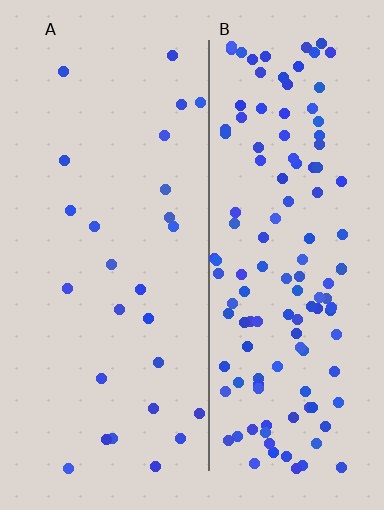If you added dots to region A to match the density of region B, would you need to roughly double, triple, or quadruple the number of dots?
Approximately quadruple.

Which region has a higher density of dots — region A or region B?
B (the right).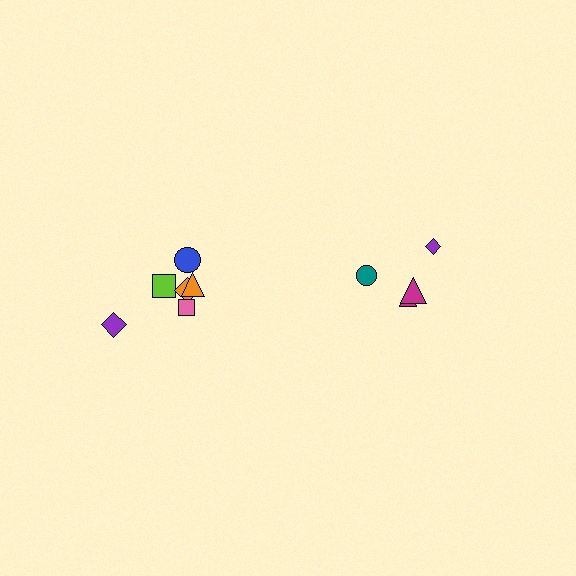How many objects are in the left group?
There are 6 objects.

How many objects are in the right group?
There are 4 objects.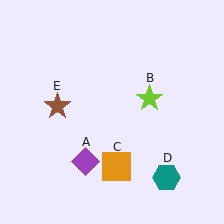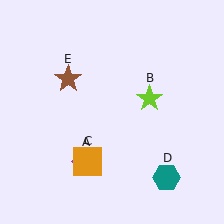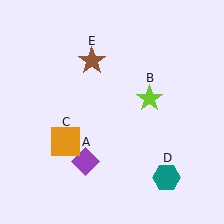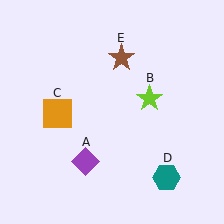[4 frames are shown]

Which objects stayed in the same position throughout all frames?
Purple diamond (object A) and lime star (object B) and teal hexagon (object D) remained stationary.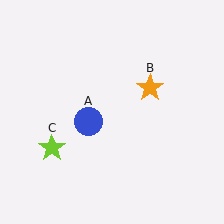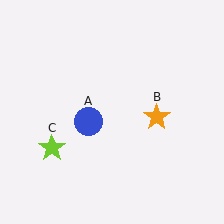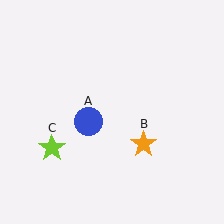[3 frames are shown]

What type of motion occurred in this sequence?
The orange star (object B) rotated clockwise around the center of the scene.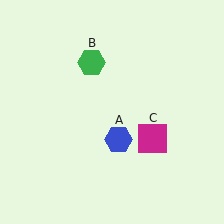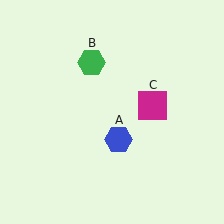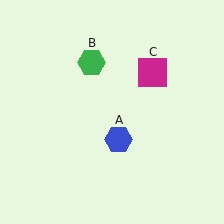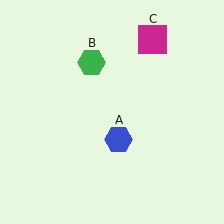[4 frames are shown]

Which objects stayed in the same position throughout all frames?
Blue hexagon (object A) and green hexagon (object B) remained stationary.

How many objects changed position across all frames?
1 object changed position: magenta square (object C).